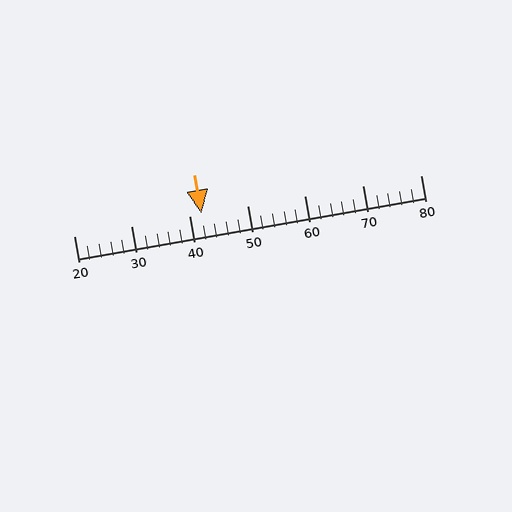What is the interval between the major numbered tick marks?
The major tick marks are spaced 10 units apart.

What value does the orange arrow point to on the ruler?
The orange arrow points to approximately 42.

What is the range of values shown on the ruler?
The ruler shows values from 20 to 80.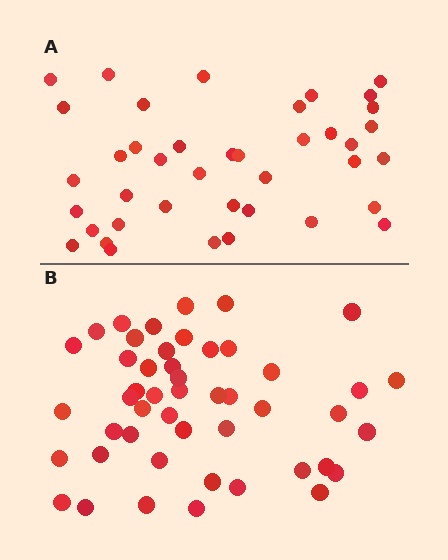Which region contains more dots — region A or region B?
Region B (the bottom region) has more dots.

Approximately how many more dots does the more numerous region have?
Region B has roughly 8 or so more dots than region A.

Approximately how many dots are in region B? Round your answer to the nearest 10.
About 50 dots. (The exact count is 48, which rounds to 50.)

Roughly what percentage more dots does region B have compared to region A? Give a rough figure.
About 20% more.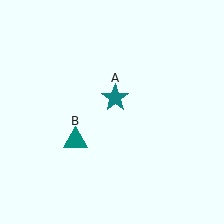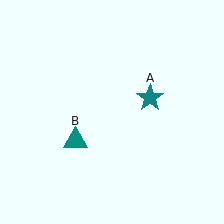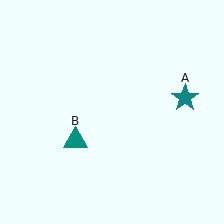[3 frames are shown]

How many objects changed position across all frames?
1 object changed position: teal star (object A).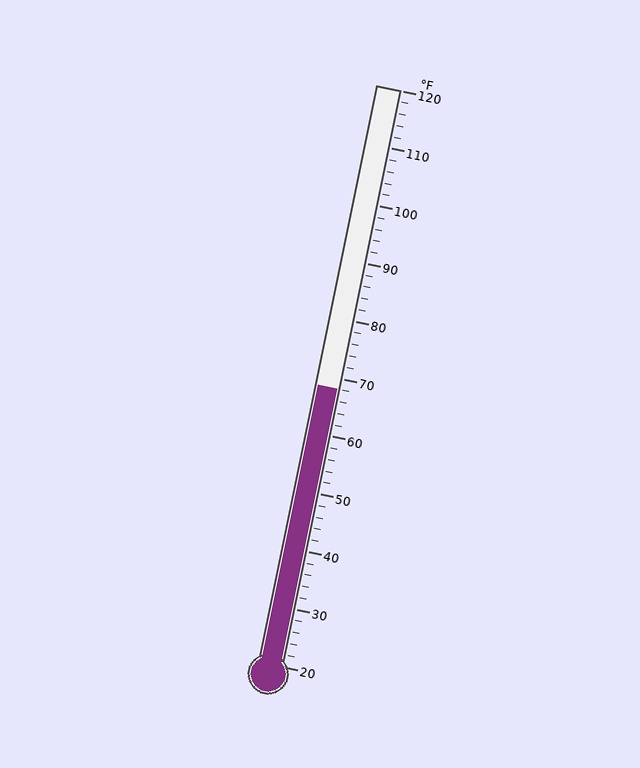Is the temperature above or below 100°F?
The temperature is below 100°F.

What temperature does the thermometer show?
The thermometer shows approximately 68°F.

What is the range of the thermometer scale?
The thermometer scale ranges from 20°F to 120°F.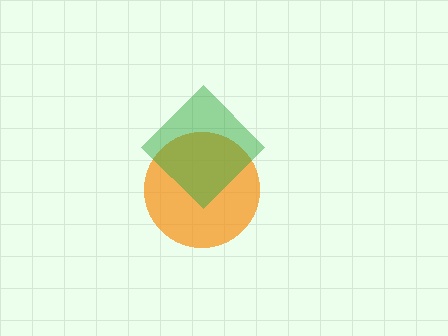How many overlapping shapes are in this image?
There are 2 overlapping shapes in the image.